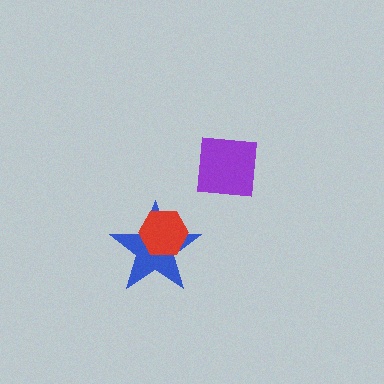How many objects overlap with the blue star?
1 object overlaps with the blue star.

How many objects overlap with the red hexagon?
1 object overlaps with the red hexagon.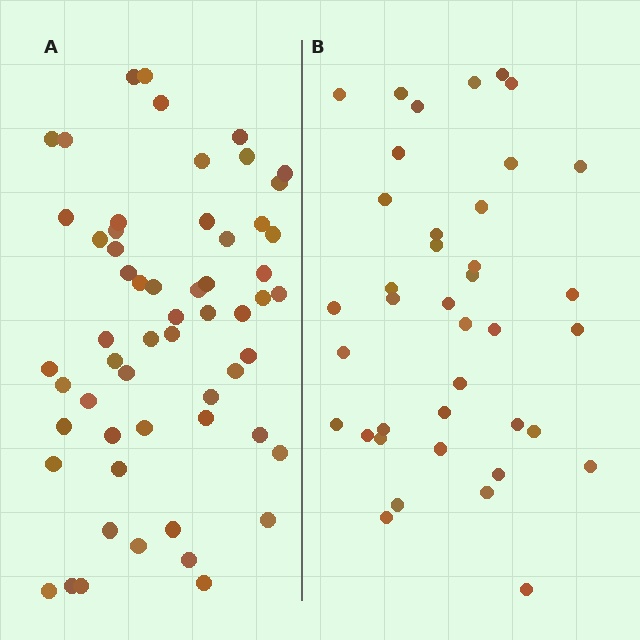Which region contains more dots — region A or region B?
Region A (the left region) has more dots.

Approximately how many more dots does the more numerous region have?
Region A has approximately 20 more dots than region B.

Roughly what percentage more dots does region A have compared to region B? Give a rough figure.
About 50% more.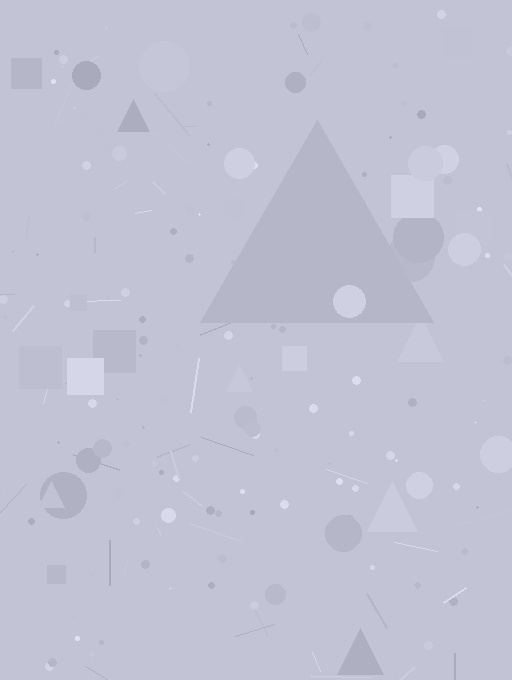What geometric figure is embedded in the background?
A triangle is embedded in the background.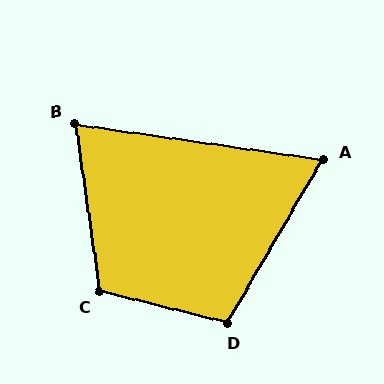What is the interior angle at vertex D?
Approximately 106 degrees (obtuse).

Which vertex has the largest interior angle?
C, at approximately 112 degrees.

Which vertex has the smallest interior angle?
A, at approximately 68 degrees.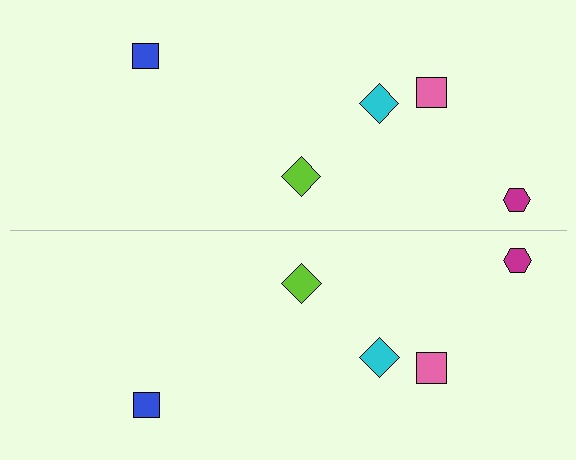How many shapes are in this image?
There are 10 shapes in this image.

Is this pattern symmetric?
Yes, this pattern has bilateral (reflection) symmetry.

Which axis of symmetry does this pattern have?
The pattern has a horizontal axis of symmetry running through the center of the image.